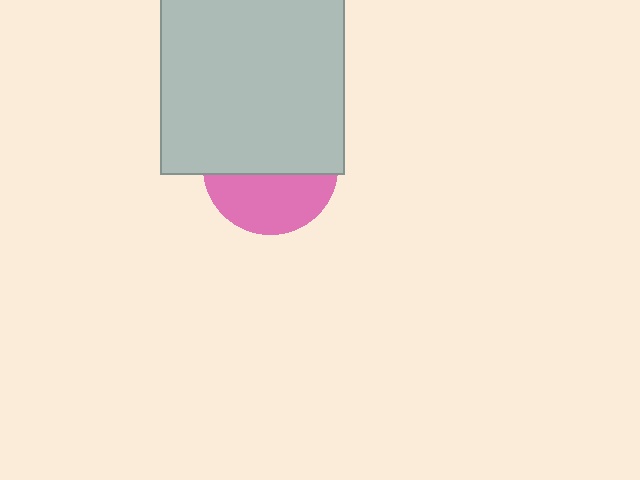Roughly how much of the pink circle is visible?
A small part of it is visible (roughly 43%).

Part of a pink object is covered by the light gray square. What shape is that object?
It is a circle.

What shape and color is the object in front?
The object in front is a light gray square.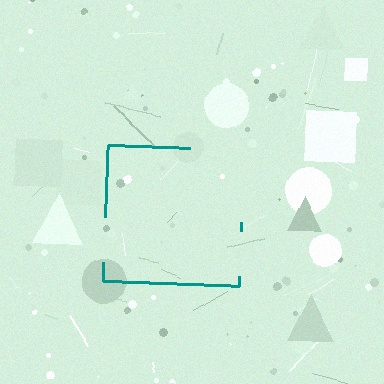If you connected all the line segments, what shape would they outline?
They would outline a square.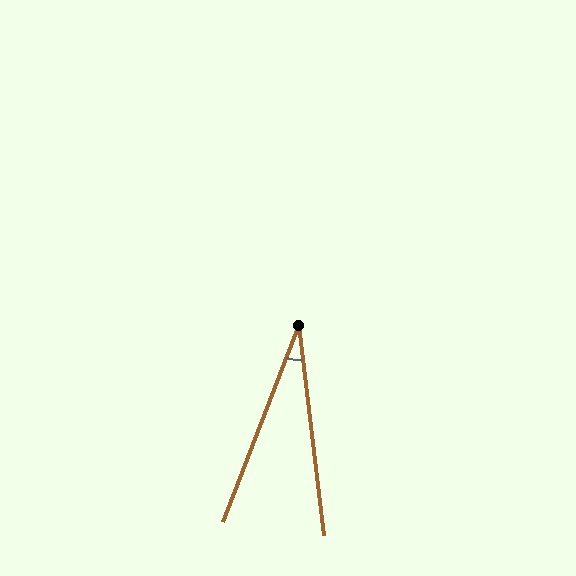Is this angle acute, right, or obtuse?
It is acute.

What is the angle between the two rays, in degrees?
Approximately 28 degrees.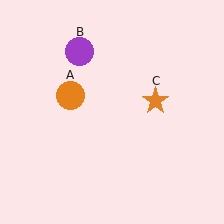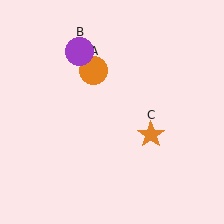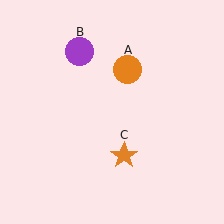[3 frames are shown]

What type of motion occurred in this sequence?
The orange circle (object A), orange star (object C) rotated clockwise around the center of the scene.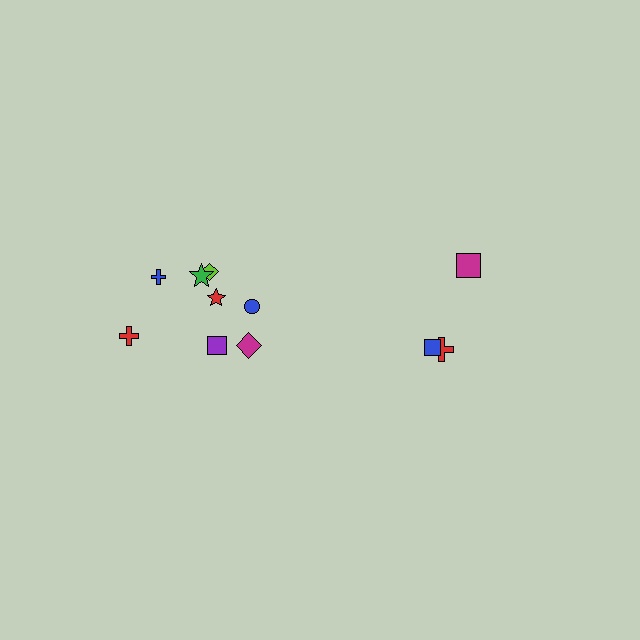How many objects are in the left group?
There are 8 objects.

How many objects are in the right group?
There are 3 objects.